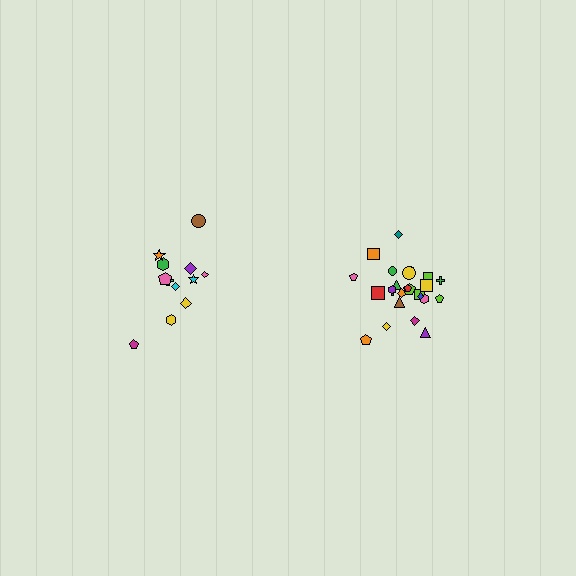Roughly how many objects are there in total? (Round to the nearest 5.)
Roughly 35 objects in total.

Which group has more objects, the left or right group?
The right group.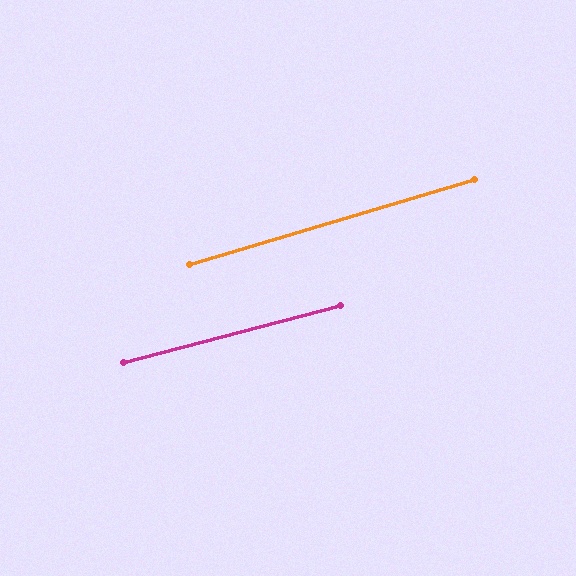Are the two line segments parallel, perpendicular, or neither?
Parallel — their directions differ by only 2.0°.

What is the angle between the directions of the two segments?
Approximately 2 degrees.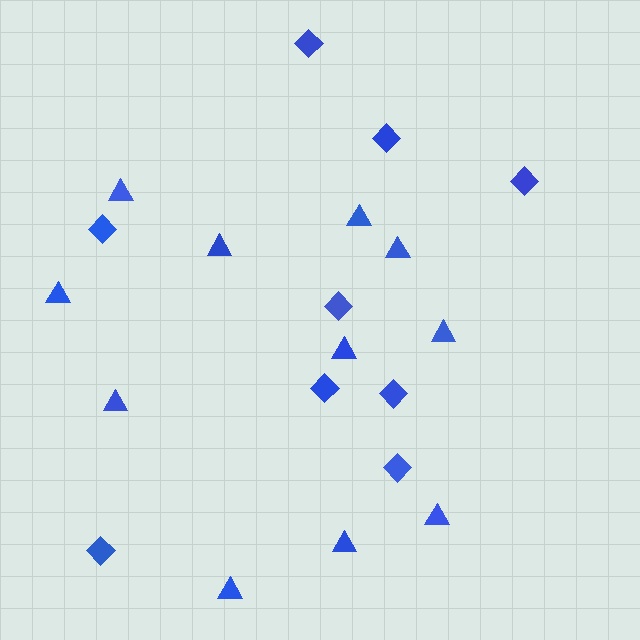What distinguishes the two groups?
There are 2 groups: one group of triangles (11) and one group of diamonds (9).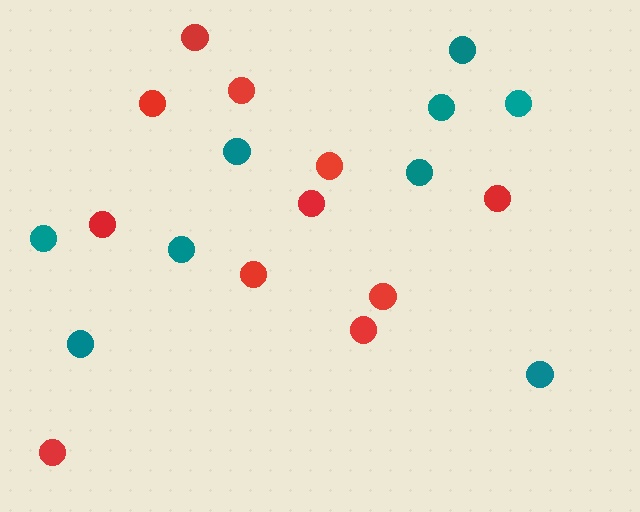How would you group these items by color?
There are 2 groups: one group of red circles (11) and one group of teal circles (9).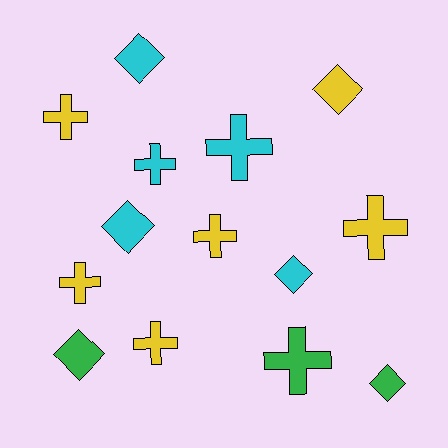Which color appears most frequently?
Yellow, with 6 objects.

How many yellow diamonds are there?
There is 1 yellow diamond.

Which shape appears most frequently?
Cross, with 8 objects.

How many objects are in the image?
There are 14 objects.